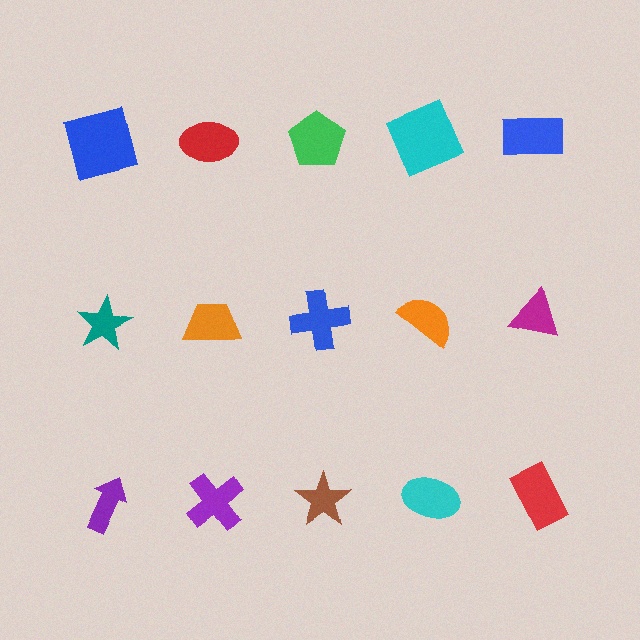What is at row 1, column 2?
A red ellipse.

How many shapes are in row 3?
5 shapes.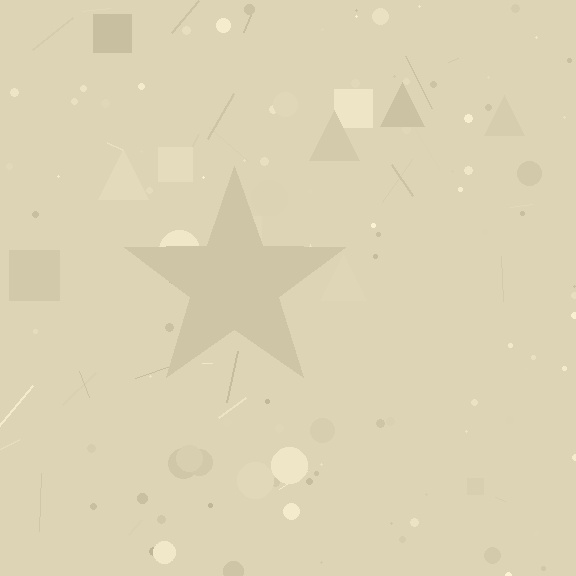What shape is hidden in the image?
A star is hidden in the image.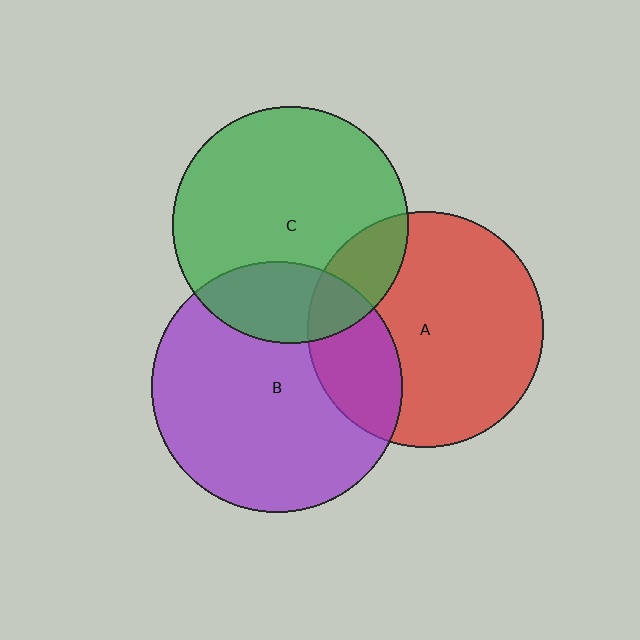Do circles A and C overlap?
Yes.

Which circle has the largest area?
Circle B (purple).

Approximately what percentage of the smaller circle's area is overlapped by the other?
Approximately 15%.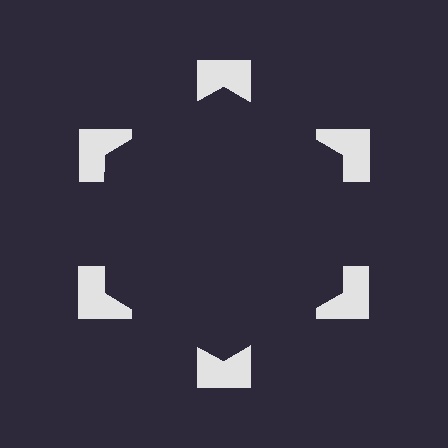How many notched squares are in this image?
There are 6 — one at each vertex of the illusory hexagon.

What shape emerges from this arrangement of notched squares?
An illusory hexagon — its edges are inferred from the aligned wedge cuts in the notched squares, not physically drawn.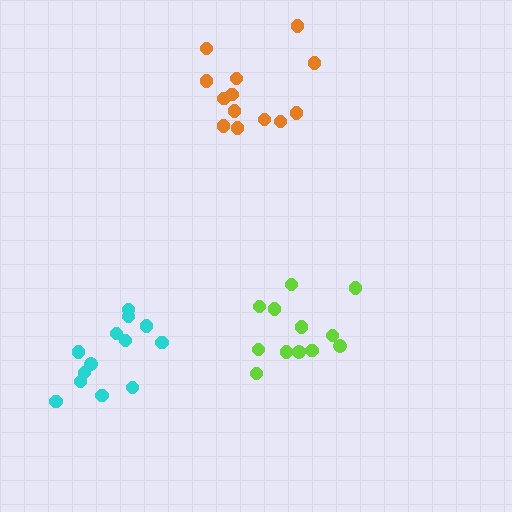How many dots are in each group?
Group 1: 13 dots, Group 2: 13 dots, Group 3: 12 dots (38 total).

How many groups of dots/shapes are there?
There are 3 groups.